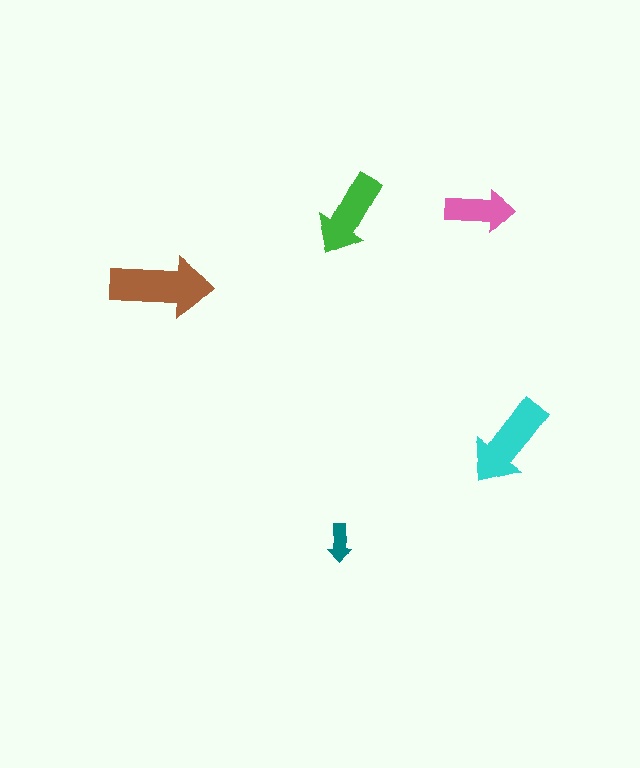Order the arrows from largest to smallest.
the brown one, the cyan one, the green one, the pink one, the teal one.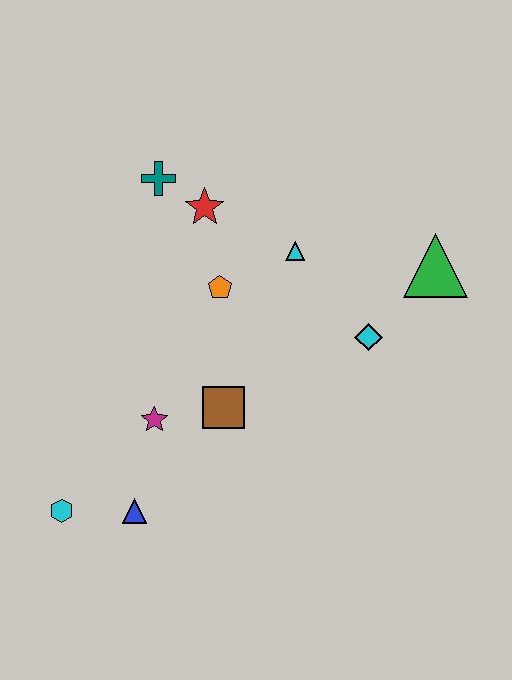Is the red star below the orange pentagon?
No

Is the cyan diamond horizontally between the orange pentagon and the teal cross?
No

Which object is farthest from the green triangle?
The cyan hexagon is farthest from the green triangle.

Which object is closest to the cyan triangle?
The orange pentagon is closest to the cyan triangle.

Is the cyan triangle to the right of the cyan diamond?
No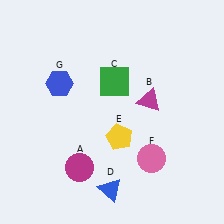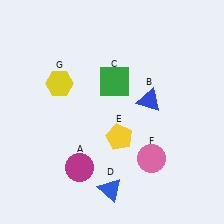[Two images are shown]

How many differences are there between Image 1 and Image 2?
There are 2 differences between the two images.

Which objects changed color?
B changed from magenta to blue. G changed from blue to yellow.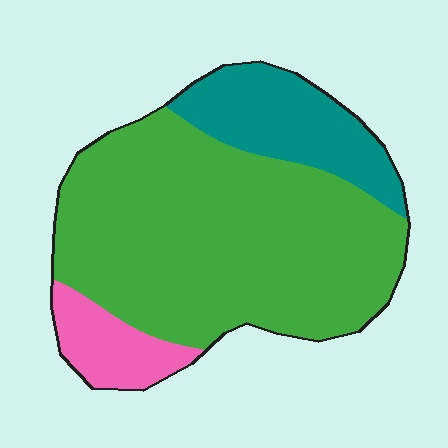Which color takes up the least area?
Pink, at roughly 10%.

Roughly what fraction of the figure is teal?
Teal takes up less than a quarter of the figure.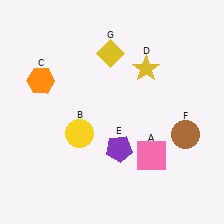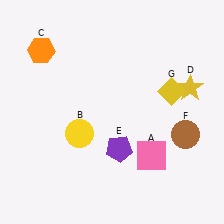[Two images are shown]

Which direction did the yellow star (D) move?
The yellow star (D) moved right.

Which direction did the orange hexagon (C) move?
The orange hexagon (C) moved up.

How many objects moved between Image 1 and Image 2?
3 objects moved between the two images.